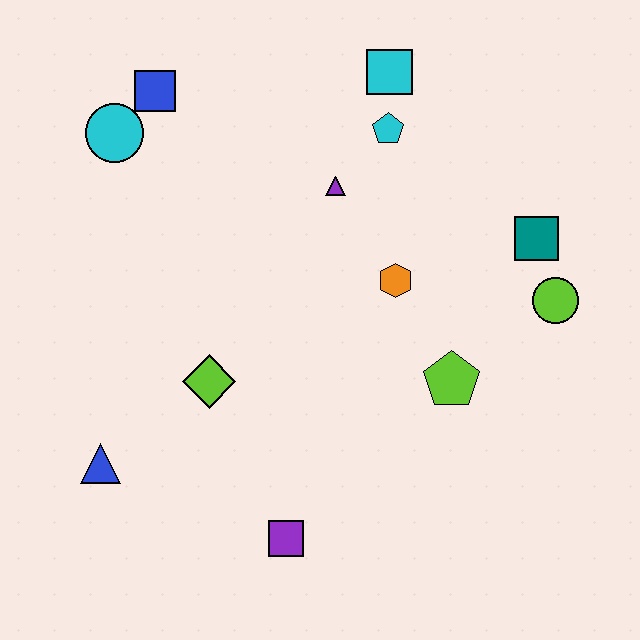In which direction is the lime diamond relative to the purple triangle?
The lime diamond is below the purple triangle.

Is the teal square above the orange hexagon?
Yes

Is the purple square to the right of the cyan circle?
Yes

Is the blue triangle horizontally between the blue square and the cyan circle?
No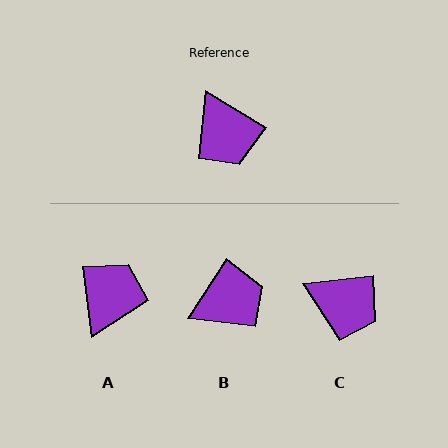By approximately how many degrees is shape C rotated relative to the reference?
Approximately 38 degrees counter-clockwise.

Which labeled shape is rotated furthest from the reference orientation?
A, about 128 degrees away.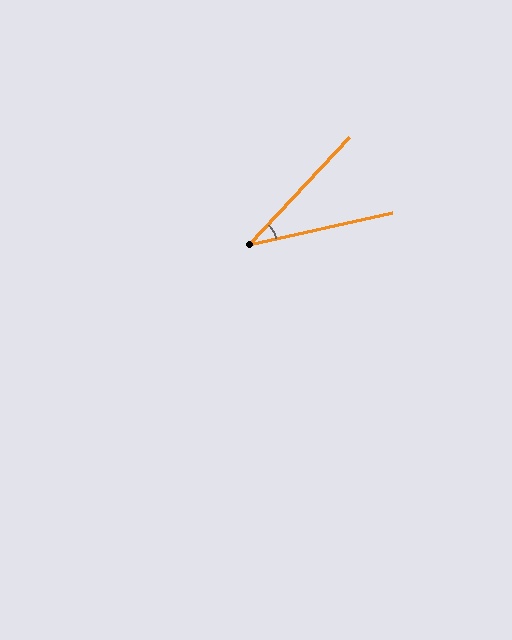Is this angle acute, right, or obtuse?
It is acute.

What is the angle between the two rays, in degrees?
Approximately 34 degrees.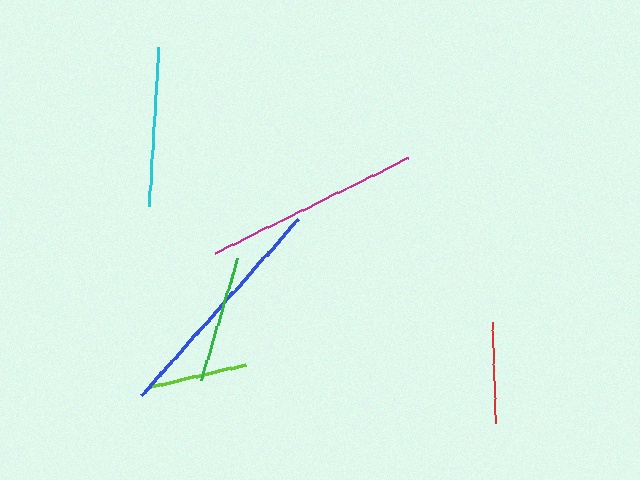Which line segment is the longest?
The blue line is the longest at approximately 235 pixels.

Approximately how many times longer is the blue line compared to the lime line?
The blue line is approximately 2.4 times the length of the lime line.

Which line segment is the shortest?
The lime line is the shortest at approximately 98 pixels.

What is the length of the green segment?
The green segment is approximately 127 pixels long.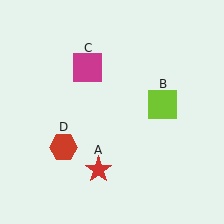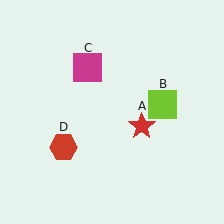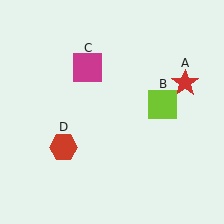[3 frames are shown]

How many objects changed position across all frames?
1 object changed position: red star (object A).